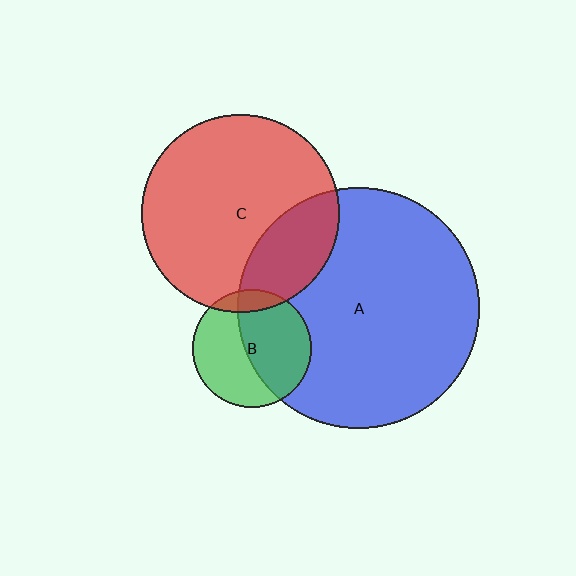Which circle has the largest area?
Circle A (blue).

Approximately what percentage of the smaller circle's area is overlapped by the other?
Approximately 10%.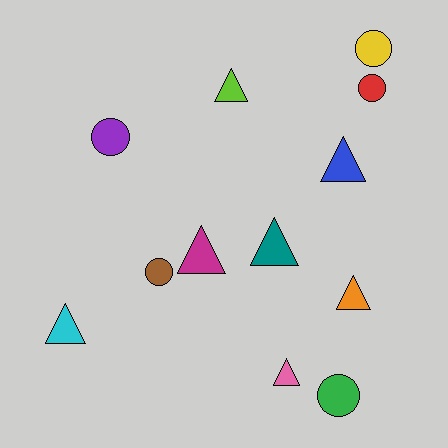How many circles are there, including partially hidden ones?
There are 5 circles.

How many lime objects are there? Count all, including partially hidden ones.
There is 1 lime object.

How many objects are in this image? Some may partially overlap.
There are 12 objects.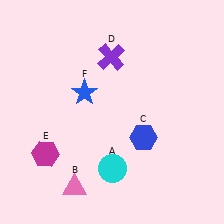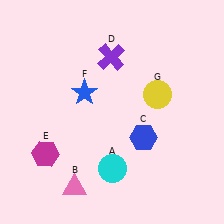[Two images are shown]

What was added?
A yellow circle (G) was added in Image 2.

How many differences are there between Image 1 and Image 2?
There is 1 difference between the two images.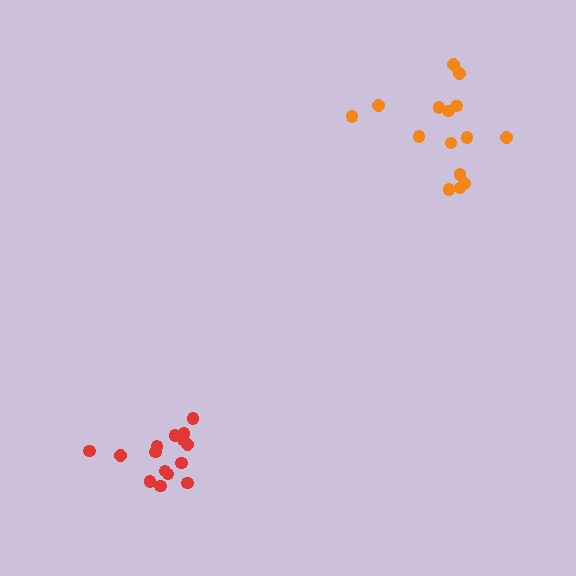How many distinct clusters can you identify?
There are 2 distinct clusters.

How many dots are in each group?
Group 1: 15 dots, Group 2: 15 dots (30 total).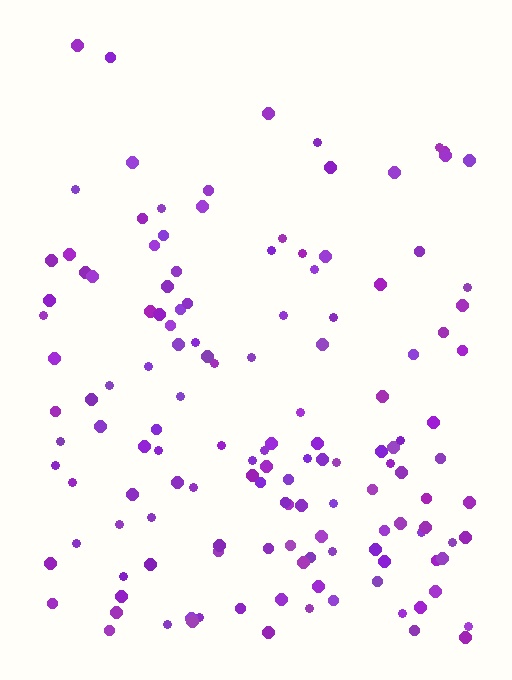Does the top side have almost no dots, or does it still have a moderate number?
Still a moderate number, just noticeably fewer than the bottom.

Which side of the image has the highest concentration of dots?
The bottom.